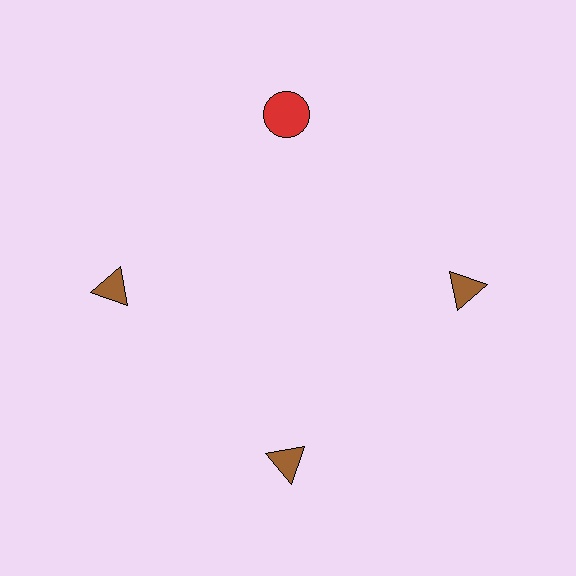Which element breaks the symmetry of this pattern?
The red circle at roughly the 12 o'clock position breaks the symmetry. All other shapes are brown triangles.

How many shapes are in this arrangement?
There are 4 shapes arranged in a ring pattern.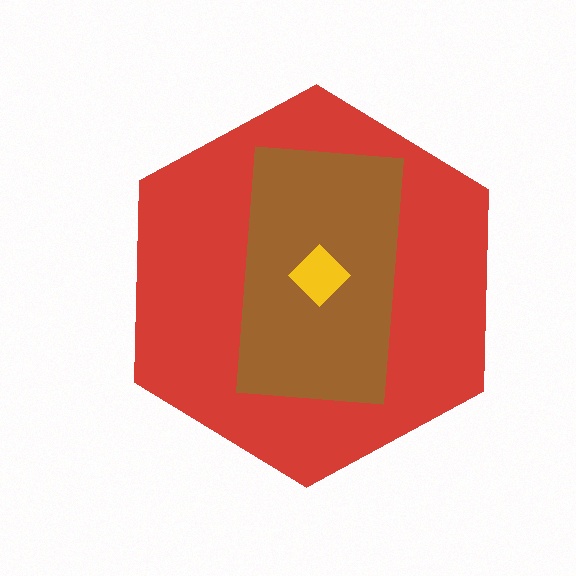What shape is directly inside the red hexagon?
The brown rectangle.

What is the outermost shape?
The red hexagon.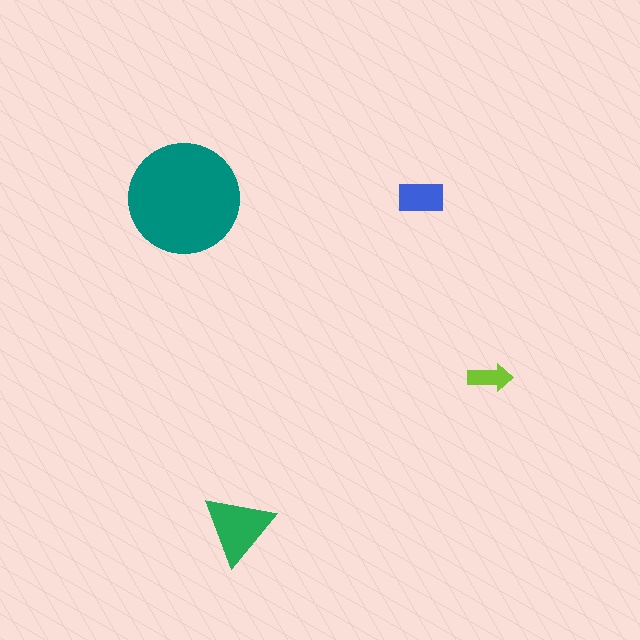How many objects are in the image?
There are 4 objects in the image.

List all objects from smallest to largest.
The lime arrow, the blue rectangle, the green triangle, the teal circle.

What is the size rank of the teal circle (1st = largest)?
1st.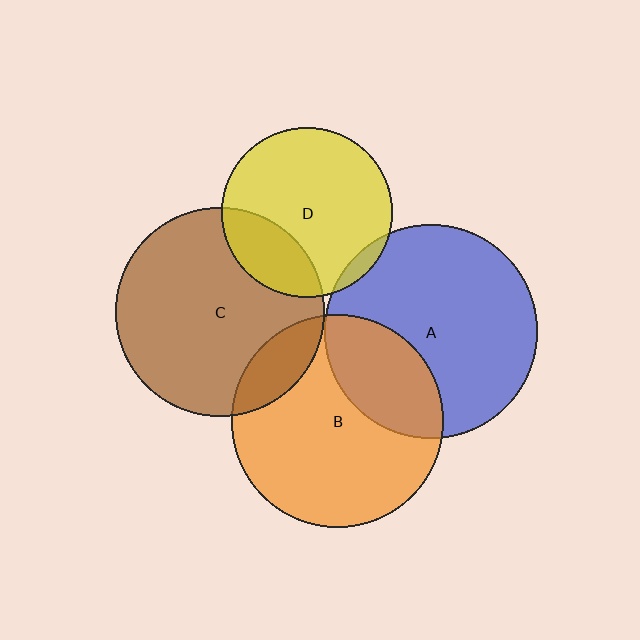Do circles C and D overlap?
Yes.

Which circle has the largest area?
Circle A (blue).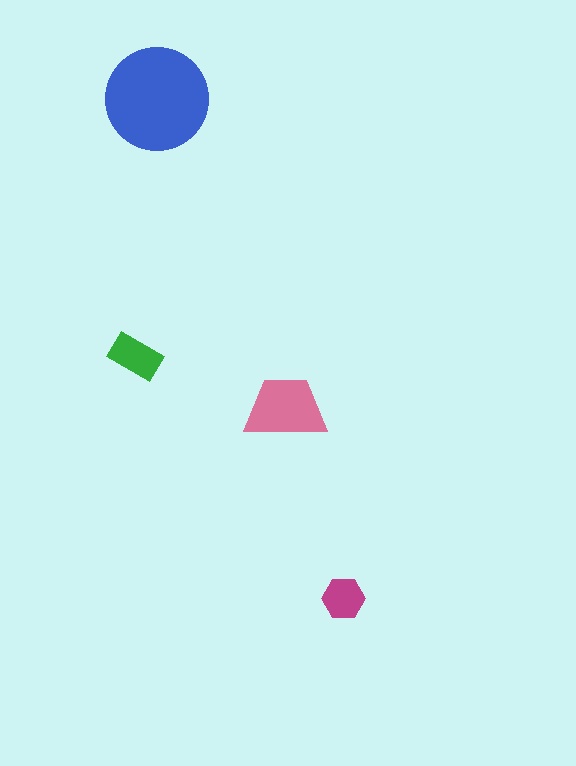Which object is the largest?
The blue circle.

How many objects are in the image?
There are 4 objects in the image.